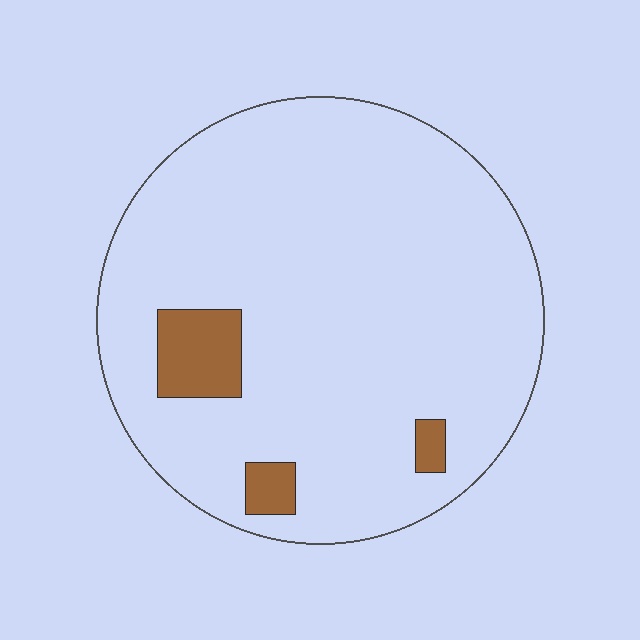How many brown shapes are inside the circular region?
3.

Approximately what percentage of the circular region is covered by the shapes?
Approximately 10%.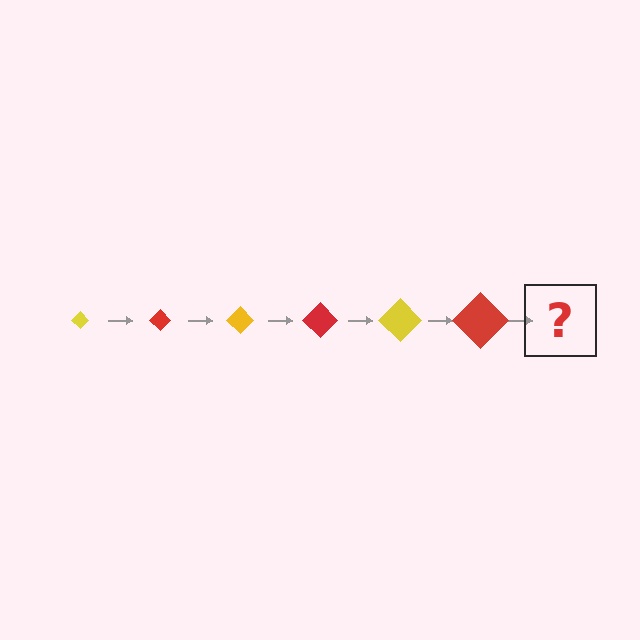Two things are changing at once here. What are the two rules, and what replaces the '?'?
The two rules are that the diamond grows larger each step and the color cycles through yellow and red. The '?' should be a yellow diamond, larger than the previous one.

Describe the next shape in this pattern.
It should be a yellow diamond, larger than the previous one.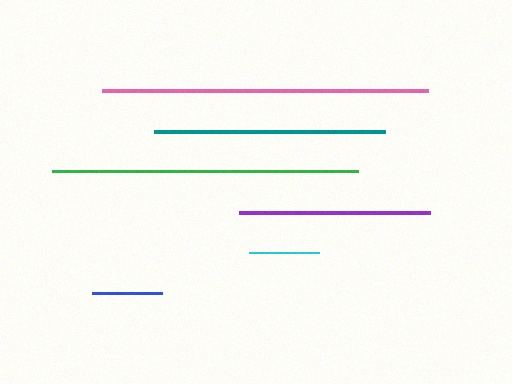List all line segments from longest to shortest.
From longest to shortest: pink, green, teal, purple, blue, cyan.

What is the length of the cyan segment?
The cyan segment is approximately 70 pixels long.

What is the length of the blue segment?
The blue segment is approximately 71 pixels long.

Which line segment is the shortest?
The cyan line is the shortest at approximately 70 pixels.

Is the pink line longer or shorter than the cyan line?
The pink line is longer than the cyan line.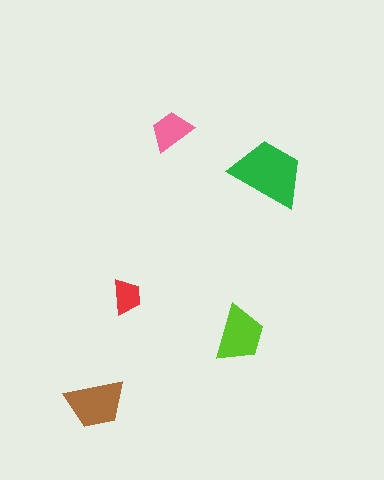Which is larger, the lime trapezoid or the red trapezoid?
The lime one.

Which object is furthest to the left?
The brown trapezoid is leftmost.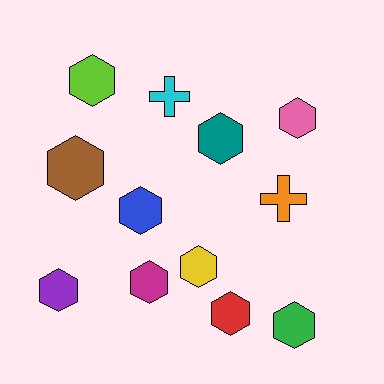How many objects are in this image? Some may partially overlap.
There are 12 objects.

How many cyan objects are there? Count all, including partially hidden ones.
There is 1 cyan object.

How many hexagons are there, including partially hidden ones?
There are 10 hexagons.